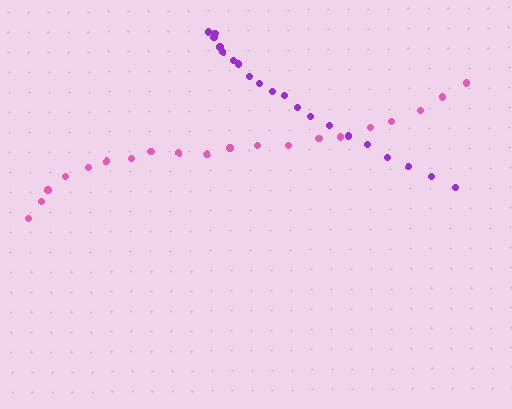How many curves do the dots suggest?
There are 2 distinct paths.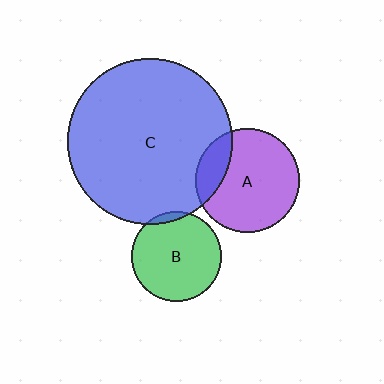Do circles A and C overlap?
Yes.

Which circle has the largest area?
Circle C (blue).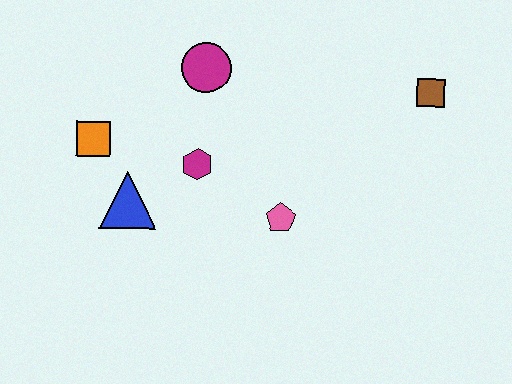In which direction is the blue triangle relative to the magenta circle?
The blue triangle is below the magenta circle.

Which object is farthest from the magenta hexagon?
The brown square is farthest from the magenta hexagon.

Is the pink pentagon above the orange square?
No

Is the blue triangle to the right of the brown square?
No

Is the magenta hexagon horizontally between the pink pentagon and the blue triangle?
Yes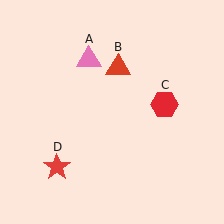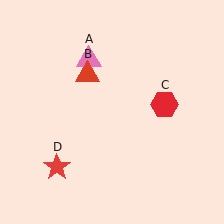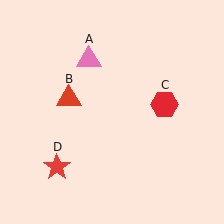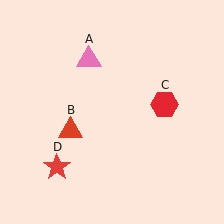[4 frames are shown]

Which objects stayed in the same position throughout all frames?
Pink triangle (object A) and red hexagon (object C) and red star (object D) remained stationary.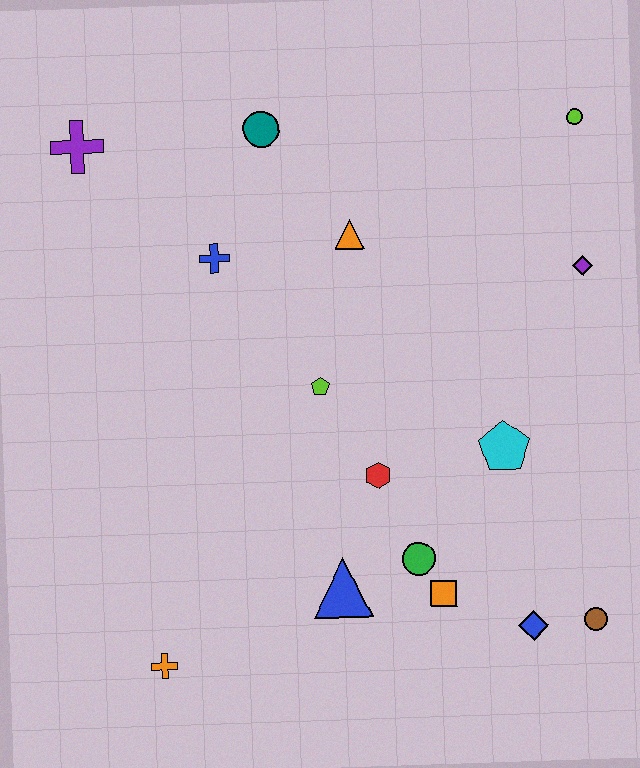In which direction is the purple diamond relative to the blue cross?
The purple diamond is to the right of the blue cross.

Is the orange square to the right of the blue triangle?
Yes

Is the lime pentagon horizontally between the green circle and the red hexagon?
No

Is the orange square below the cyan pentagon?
Yes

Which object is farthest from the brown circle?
The purple cross is farthest from the brown circle.